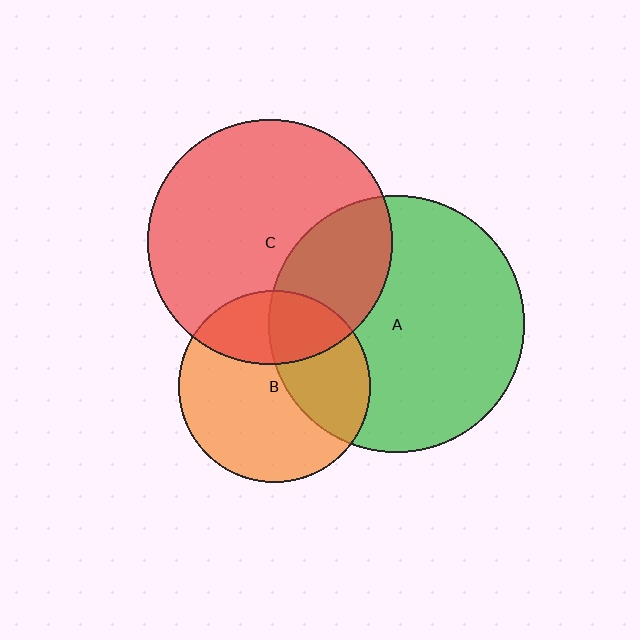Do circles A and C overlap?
Yes.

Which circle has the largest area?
Circle A (green).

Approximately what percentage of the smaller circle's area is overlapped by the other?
Approximately 30%.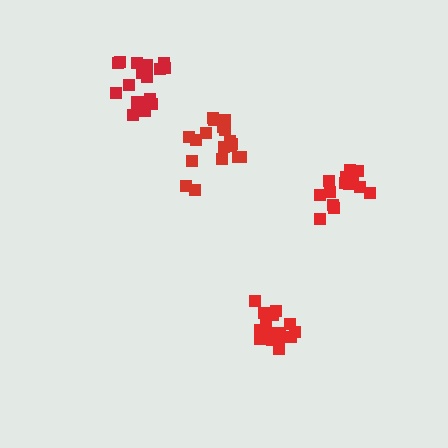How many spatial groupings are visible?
There are 4 spatial groupings.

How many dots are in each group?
Group 1: 14 dots, Group 2: 18 dots, Group 3: 18 dots, Group 4: 18 dots (68 total).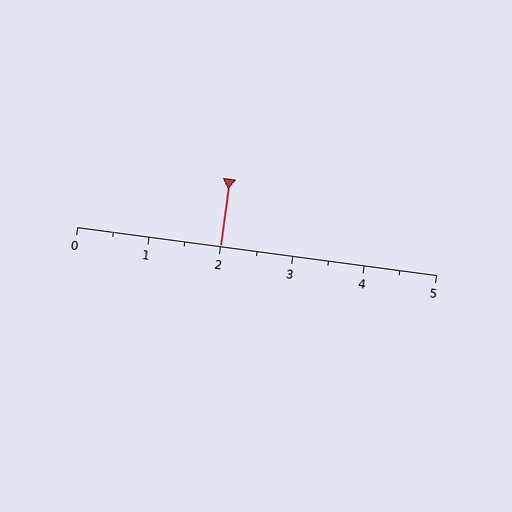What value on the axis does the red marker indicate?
The marker indicates approximately 2.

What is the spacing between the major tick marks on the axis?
The major ticks are spaced 1 apart.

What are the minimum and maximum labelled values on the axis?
The axis runs from 0 to 5.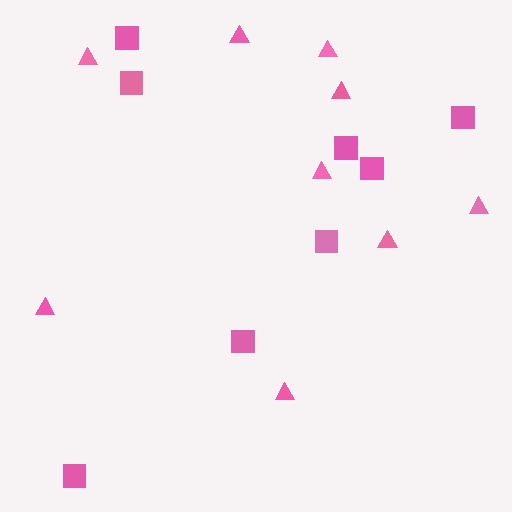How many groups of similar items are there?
There are 2 groups: one group of triangles (9) and one group of squares (8).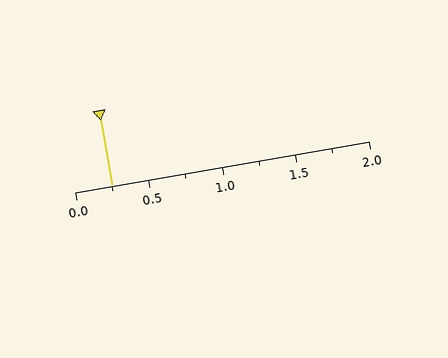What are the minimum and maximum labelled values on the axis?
The axis runs from 0.0 to 2.0.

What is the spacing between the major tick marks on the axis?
The major ticks are spaced 0.5 apart.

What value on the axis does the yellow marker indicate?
The marker indicates approximately 0.25.